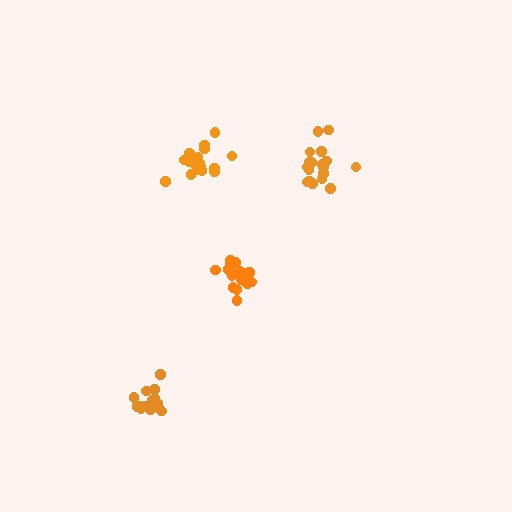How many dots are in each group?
Group 1: 15 dots, Group 2: 17 dots, Group 3: 14 dots, Group 4: 19 dots (65 total).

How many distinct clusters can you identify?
There are 4 distinct clusters.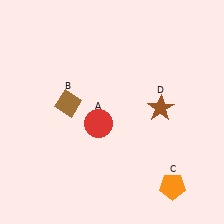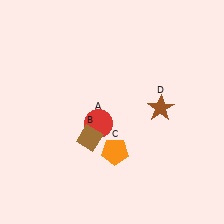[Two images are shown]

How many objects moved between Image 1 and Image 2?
2 objects moved between the two images.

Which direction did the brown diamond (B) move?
The brown diamond (B) moved down.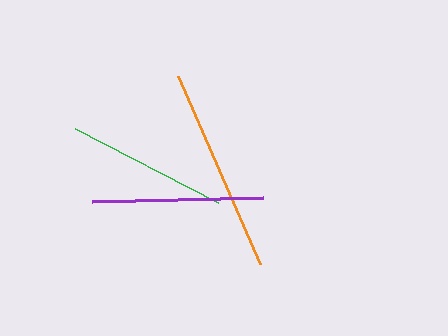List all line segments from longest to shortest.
From longest to shortest: orange, purple, green.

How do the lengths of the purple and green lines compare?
The purple and green lines are approximately the same length.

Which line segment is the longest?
The orange line is the longest at approximately 205 pixels.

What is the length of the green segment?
The green segment is approximately 161 pixels long.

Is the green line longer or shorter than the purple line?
The purple line is longer than the green line.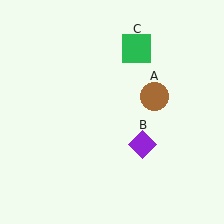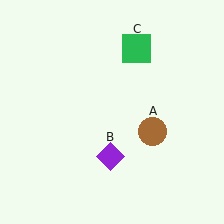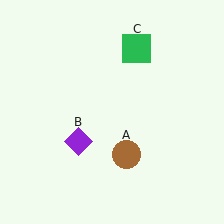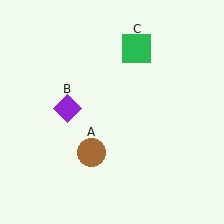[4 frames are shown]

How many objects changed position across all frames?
2 objects changed position: brown circle (object A), purple diamond (object B).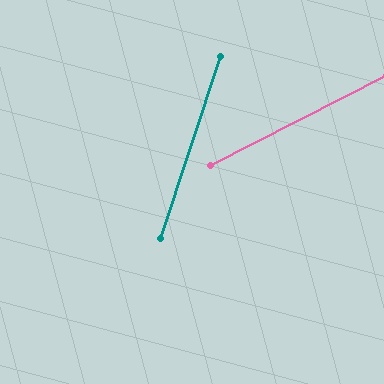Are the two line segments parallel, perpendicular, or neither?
Neither parallel nor perpendicular — they differ by about 45°.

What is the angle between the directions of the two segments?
Approximately 45 degrees.